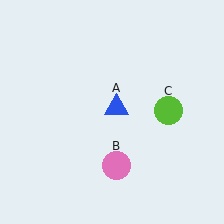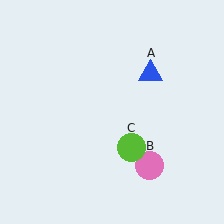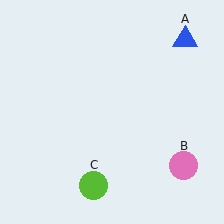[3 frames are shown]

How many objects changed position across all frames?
3 objects changed position: blue triangle (object A), pink circle (object B), lime circle (object C).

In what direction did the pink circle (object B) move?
The pink circle (object B) moved right.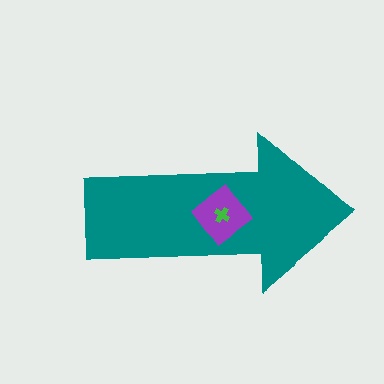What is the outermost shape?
The teal arrow.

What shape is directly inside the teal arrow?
The purple diamond.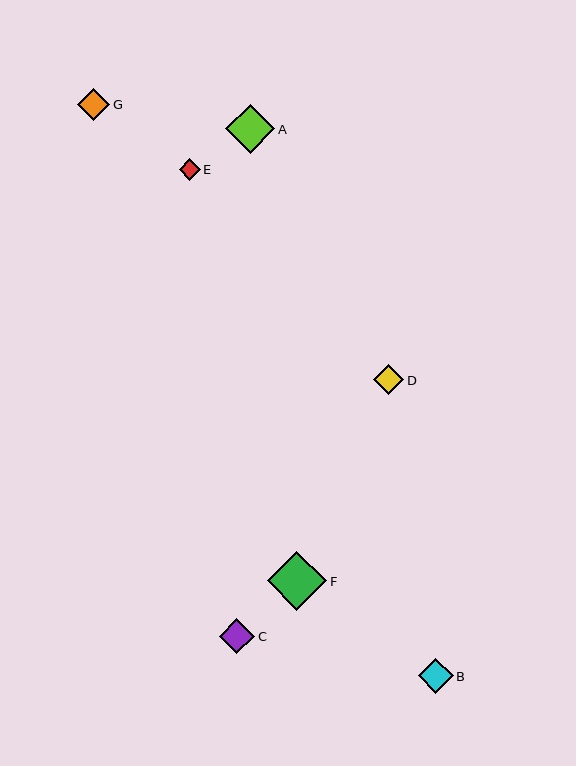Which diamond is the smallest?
Diamond E is the smallest with a size of approximately 21 pixels.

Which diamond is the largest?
Diamond F is the largest with a size of approximately 60 pixels.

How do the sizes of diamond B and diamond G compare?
Diamond B and diamond G are approximately the same size.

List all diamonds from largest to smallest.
From largest to smallest: F, A, C, B, G, D, E.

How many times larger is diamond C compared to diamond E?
Diamond C is approximately 1.6 times the size of diamond E.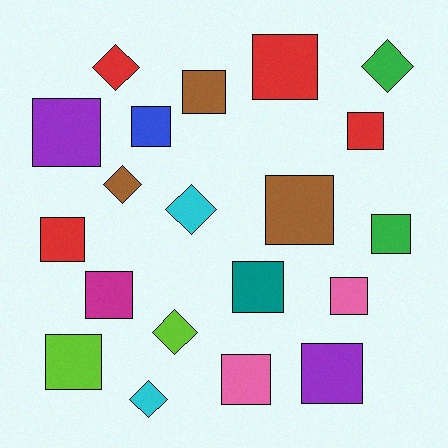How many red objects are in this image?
There are 4 red objects.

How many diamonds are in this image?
There are 6 diamonds.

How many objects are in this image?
There are 20 objects.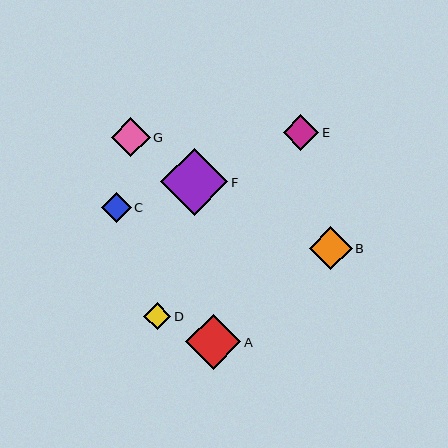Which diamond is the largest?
Diamond F is the largest with a size of approximately 67 pixels.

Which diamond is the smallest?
Diamond D is the smallest with a size of approximately 27 pixels.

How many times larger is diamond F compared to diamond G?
Diamond F is approximately 1.7 times the size of diamond G.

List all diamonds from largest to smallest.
From largest to smallest: F, A, B, G, E, C, D.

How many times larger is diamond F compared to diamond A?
Diamond F is approximately 1.2 times the size of diamond A.